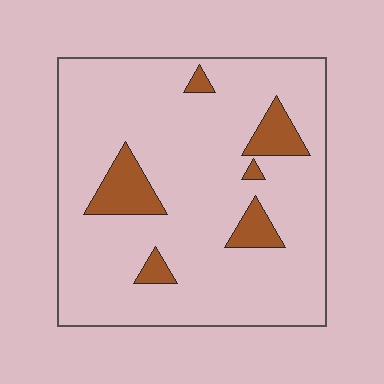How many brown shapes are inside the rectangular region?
6.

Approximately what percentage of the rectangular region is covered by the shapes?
Approximately 10%.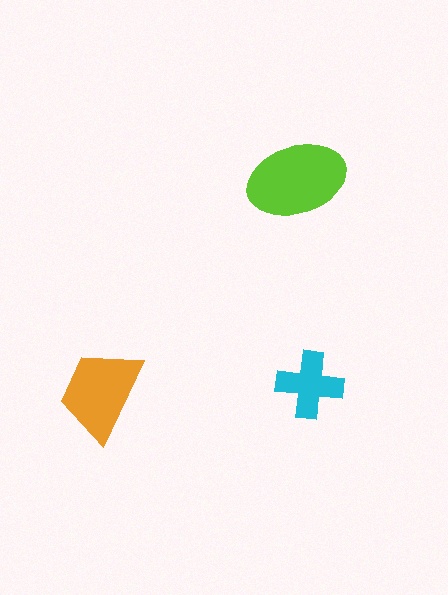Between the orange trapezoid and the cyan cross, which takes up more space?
The orange trapezoid.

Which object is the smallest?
The cyan cross.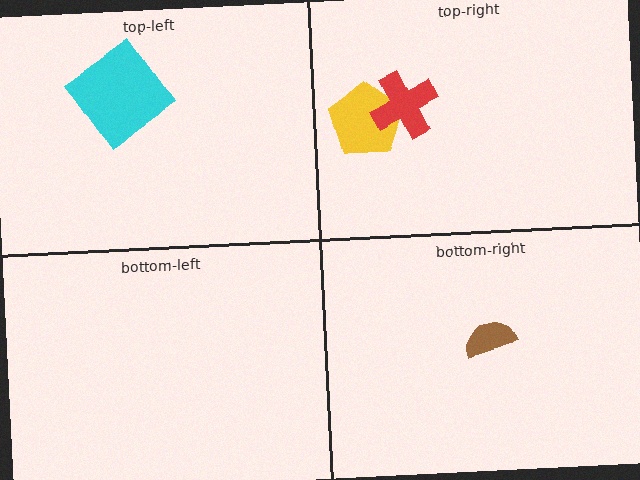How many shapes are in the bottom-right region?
1.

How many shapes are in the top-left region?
1.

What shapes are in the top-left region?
The cyan diamond.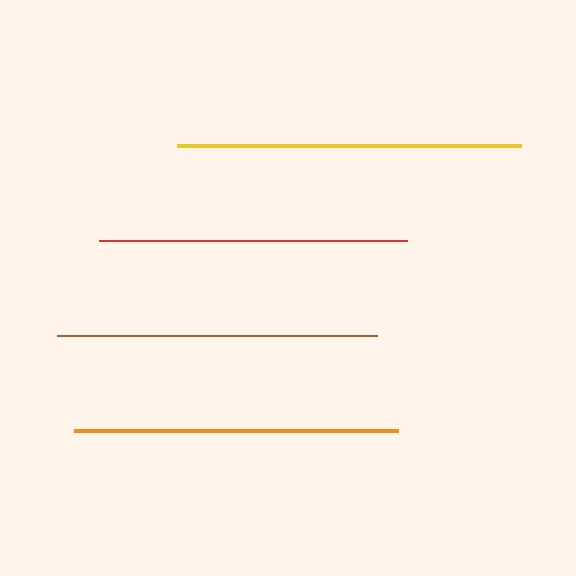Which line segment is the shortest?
The red line is the shortest at approximately 308 pixels.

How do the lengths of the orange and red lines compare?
The orange and red lines are approximately the same length.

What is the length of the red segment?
The red segment is approximately 308 pixels long.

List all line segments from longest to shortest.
From longest to shortest: yellow, orange, brown, red.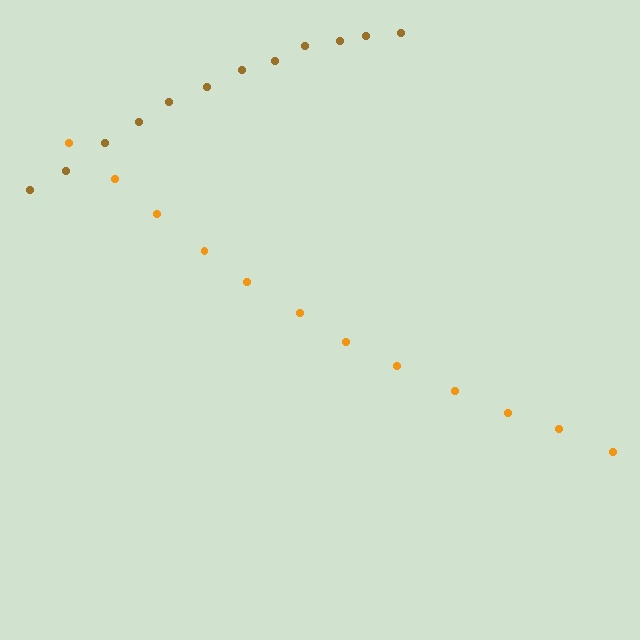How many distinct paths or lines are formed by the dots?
There are 2 distinct paths.